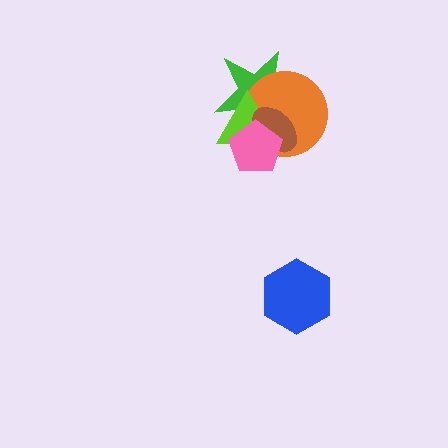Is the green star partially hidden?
Yes, it is partially covered by another shape.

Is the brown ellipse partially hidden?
Yes, it is partially covered by another shape.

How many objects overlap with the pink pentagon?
4 objects overlap with the pink pentagon.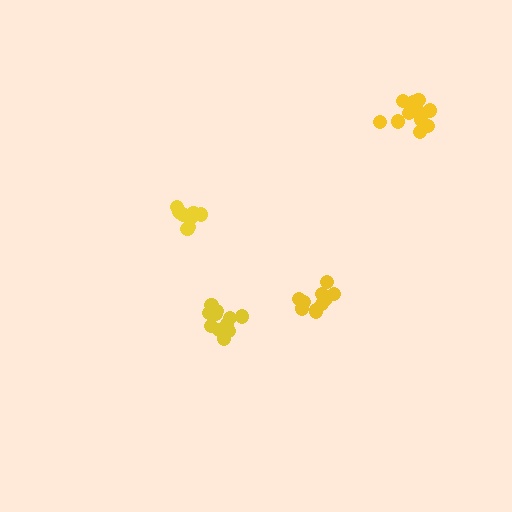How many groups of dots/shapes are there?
There are 4 groups.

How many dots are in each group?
Group 1: 11 dots, Group 2: 10 dots, Group 3: 11 dots, Group 4: 13 dots (45 total).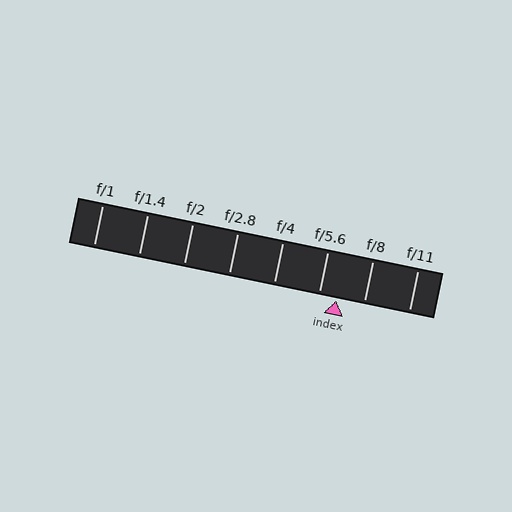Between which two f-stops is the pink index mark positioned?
The index mark is between f/5.6 and f/8.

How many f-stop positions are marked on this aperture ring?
There are 8 f-stop positions marked.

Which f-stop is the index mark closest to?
The index mark is closest to f/5.6.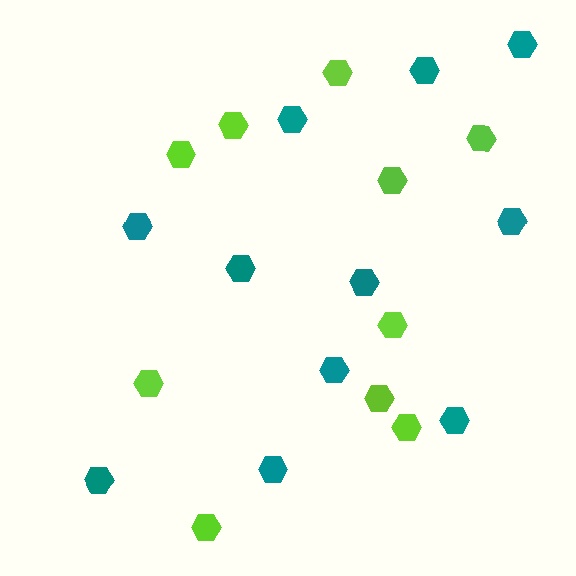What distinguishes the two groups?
There are 2 groups: one group of teal hexagons (11) and one group of lime hexagons (10).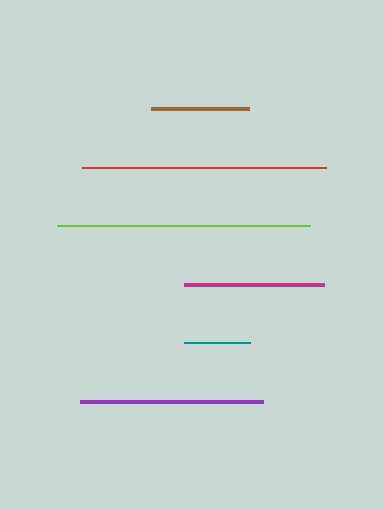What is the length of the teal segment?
The teal segment is approximately 65 pixels long.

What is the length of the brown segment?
The brown segment is approximately 97 pixels long.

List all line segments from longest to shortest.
From longest to shortest: lime, red, purple, magenta, brown, teal.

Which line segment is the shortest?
The teal line is the shortest at approximately 65 pixels.